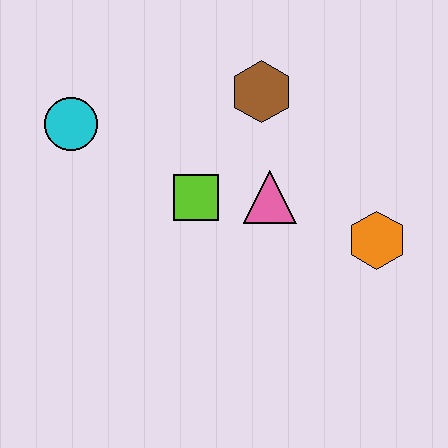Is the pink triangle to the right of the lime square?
Yes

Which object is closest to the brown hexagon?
The pink triangle is closest to the brown hexagon.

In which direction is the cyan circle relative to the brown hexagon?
The cyan circle is to the left of the brown hexagon.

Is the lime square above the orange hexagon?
Yes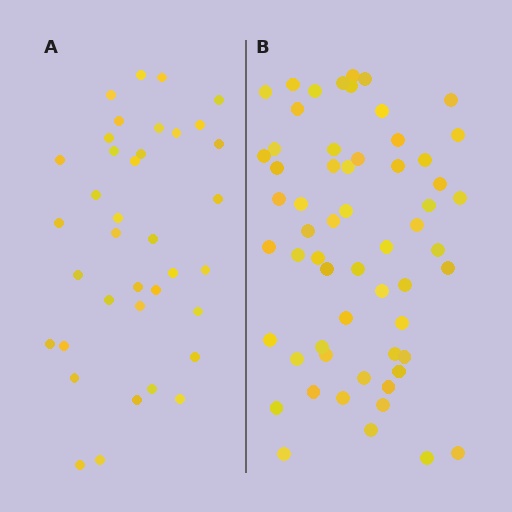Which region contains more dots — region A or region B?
Region B (the right region) has more dots.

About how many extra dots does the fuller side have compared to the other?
Region B has approximately 20 more dots than region A.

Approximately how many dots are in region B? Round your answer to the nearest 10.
About 60 dots. (The exact count is 59, which rounds to 60.)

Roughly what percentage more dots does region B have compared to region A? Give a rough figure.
About 60% more.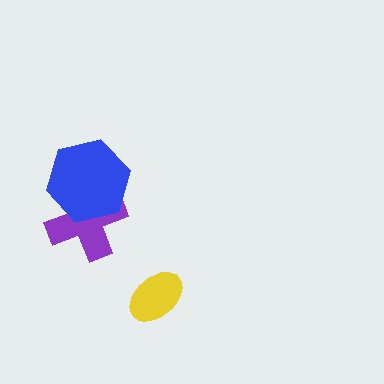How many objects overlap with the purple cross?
1 object overlaps with the purple cross.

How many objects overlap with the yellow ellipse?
0 objects overlap with the yellow ellipse.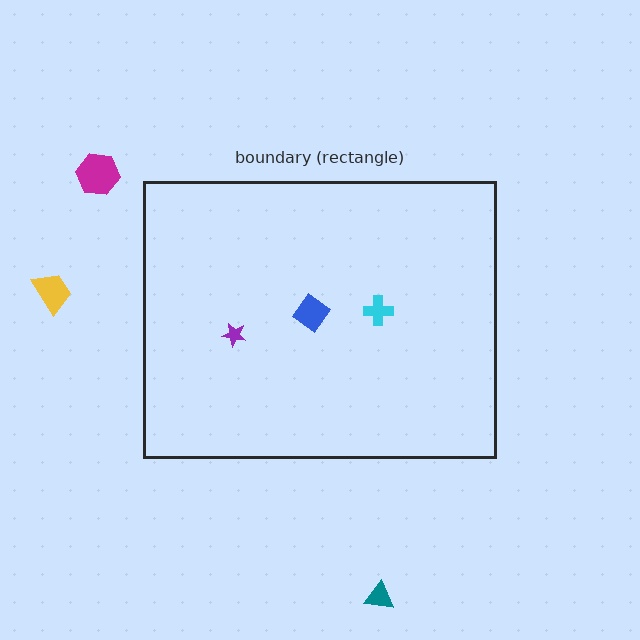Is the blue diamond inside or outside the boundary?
Inside.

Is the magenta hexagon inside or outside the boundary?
Outside.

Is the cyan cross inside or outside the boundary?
Inside.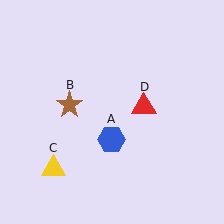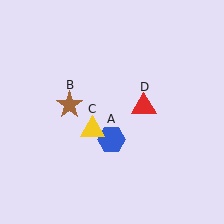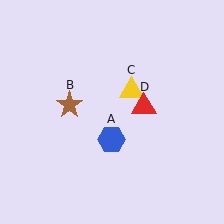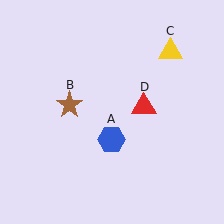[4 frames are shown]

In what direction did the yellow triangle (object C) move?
The yellow triangle (object C) moved up and to the right.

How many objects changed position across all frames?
1 object changed position: yellow triangle (object C).